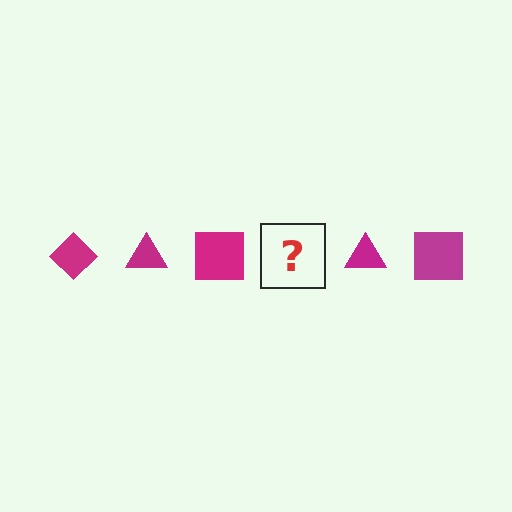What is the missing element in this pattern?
The missing element is a magenta diamond.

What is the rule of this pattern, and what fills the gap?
The rule is that the pattern cycles through diamond, triangle, square shapes in magenta. The gap should be filled with a magenta diamond.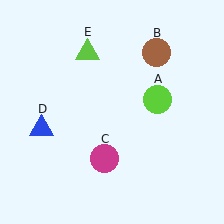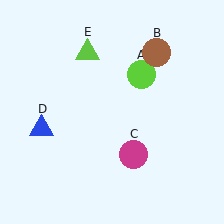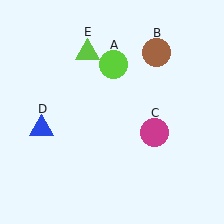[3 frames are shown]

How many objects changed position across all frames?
2 objects changed position: lime circle (object A), magenta circle (object C).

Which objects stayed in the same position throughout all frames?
Brown circle (object B) and blue triangle (object D) and lime triangle (object E) remained stationary.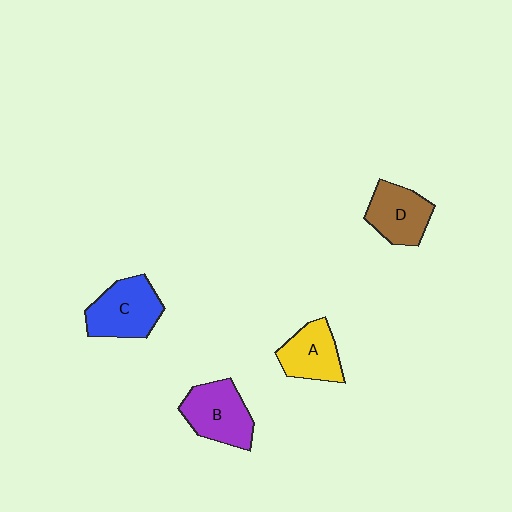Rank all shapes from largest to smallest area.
From largest to smallest: C (blue), B (purple), D (brown), A (yellow).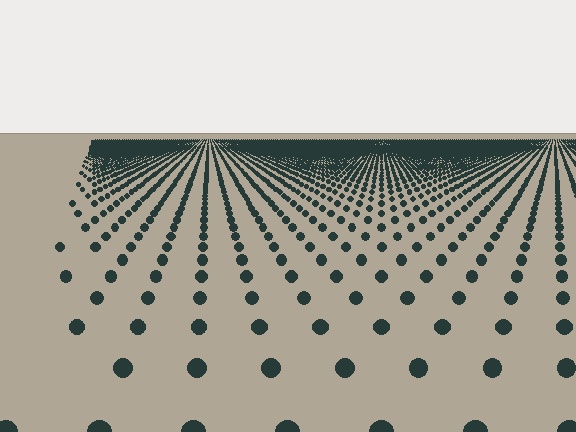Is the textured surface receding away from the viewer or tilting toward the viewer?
The surface is receding away from the viewer. Texture elements get smaller and denser toward the top.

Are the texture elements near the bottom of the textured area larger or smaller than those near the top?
Larger. Near the bottom, elements are closer to the viewer and appear at a bigger on-screen size.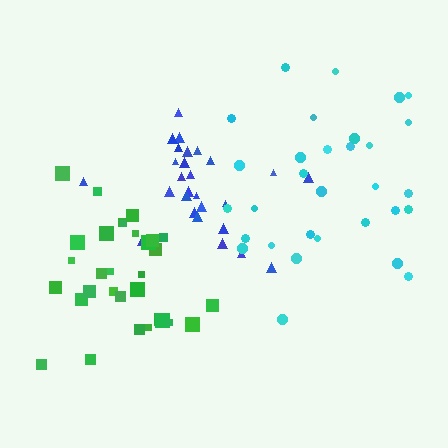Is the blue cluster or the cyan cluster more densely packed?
Blue.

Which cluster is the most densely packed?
Green.